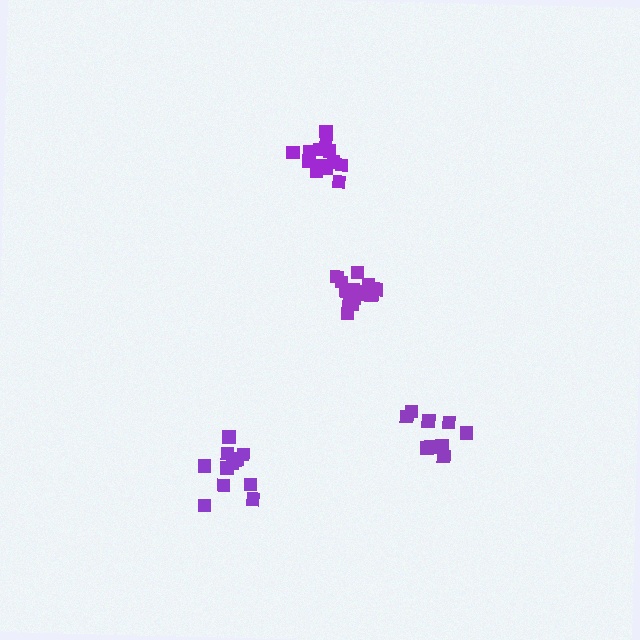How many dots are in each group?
Group 1: 13 dots, Group 2: 14 dots, Group 3: 12 dots, Group 4: 9 dots (48 total).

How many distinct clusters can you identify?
There are 4 distinct clusters.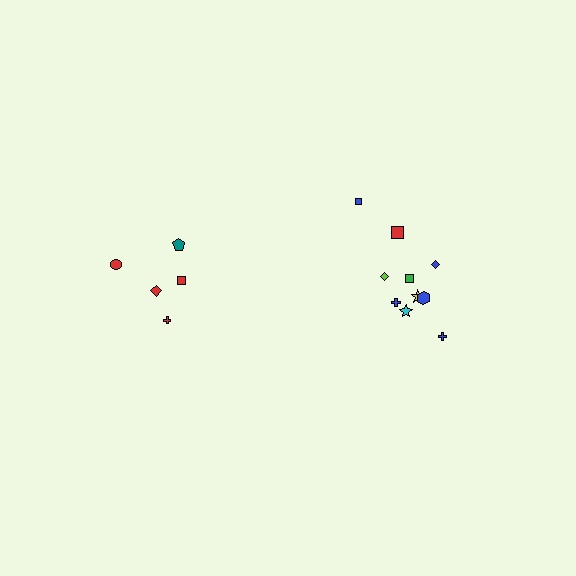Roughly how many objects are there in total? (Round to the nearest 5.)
Roughly 15 objects in total.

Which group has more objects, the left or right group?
The right group.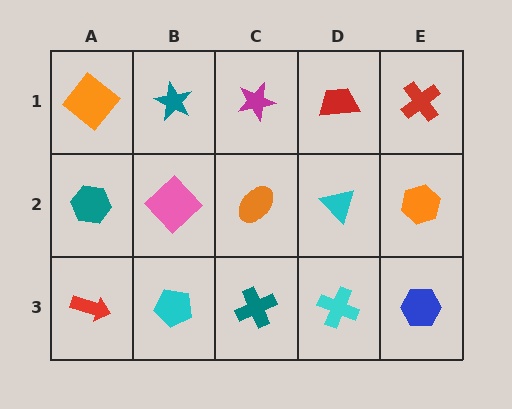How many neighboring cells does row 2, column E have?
3.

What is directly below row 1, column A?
A teal hexagon.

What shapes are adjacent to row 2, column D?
A red trapezoid (row 1, column D), a cyan cross (row 3, column D), an orange ellipse (row 2, column C), an orange hexagon (row 2, column E).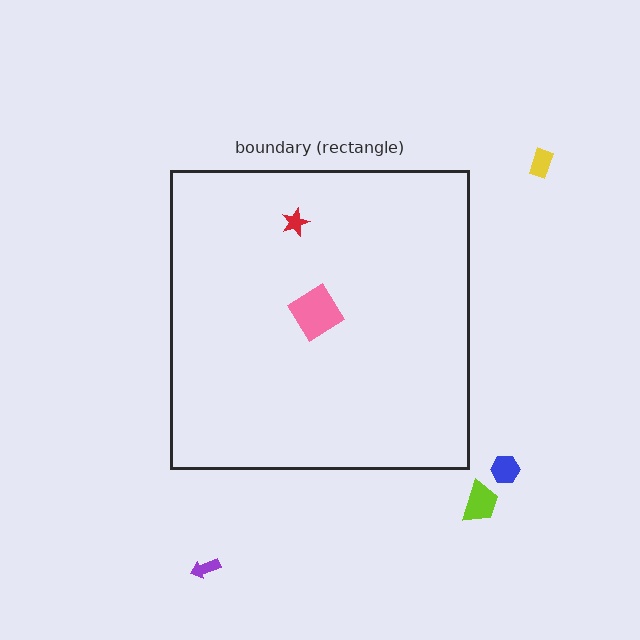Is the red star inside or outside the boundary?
Inside.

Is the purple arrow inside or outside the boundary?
Outside.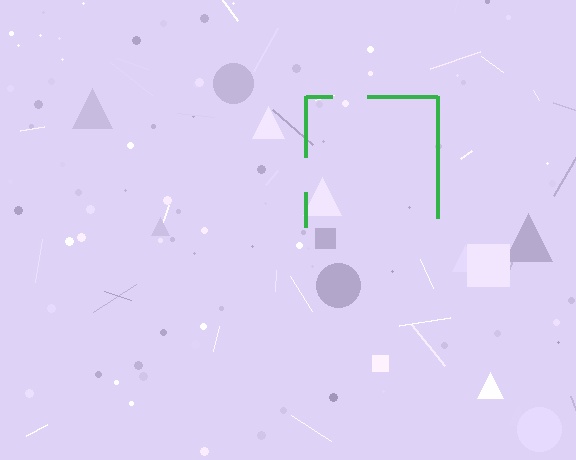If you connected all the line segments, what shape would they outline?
They would outline a square.